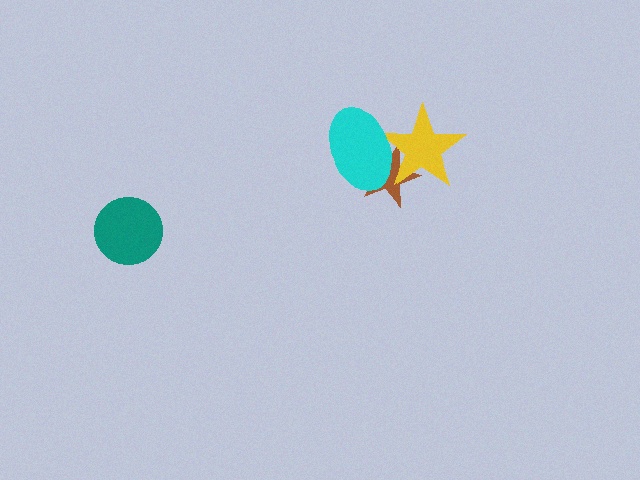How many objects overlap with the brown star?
2 objects overlap with the brown star.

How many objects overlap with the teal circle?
0 objects overlap with the teal circle.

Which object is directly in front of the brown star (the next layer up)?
The yellow star is directly in front of the brown star.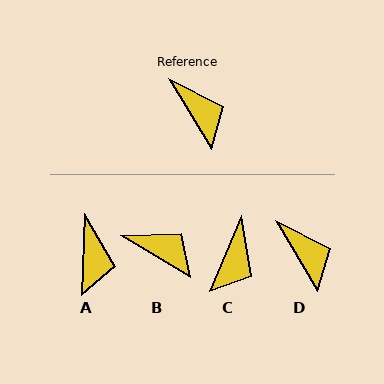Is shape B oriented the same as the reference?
No, it is off by about 28 degrees.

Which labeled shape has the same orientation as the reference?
D.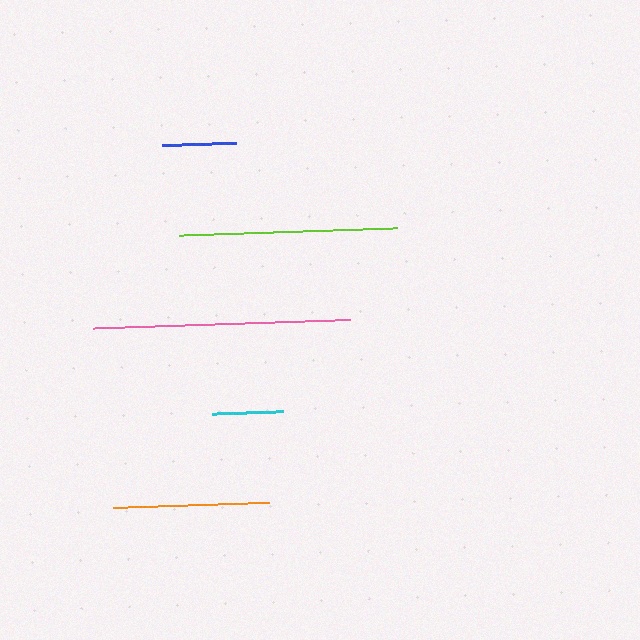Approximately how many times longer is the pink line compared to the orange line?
The pink line is approximately 1.6 times the length of the orange line.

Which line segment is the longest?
The pink line is the longest at approximately 257 pixels.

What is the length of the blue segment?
The blue segment is approximately 75 pixels long.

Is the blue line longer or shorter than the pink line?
The pink line is longer than the blue line.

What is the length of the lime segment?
The lime segment is approximately 219 pixels long.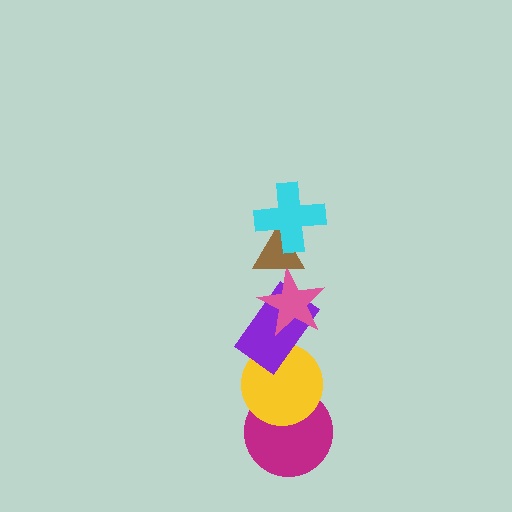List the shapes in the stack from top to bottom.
From top to bottom: the cyan cross, the brown triangle, the pink star, the purple rectangle, the yellow circle, the magenta circle.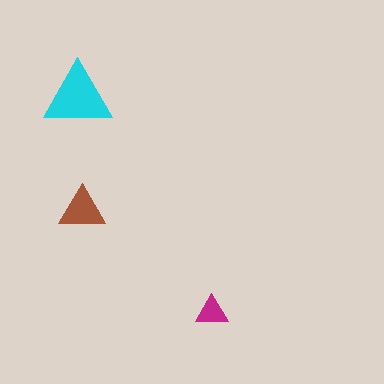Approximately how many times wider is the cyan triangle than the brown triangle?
About 1.5 times wider.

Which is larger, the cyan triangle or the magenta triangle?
The cyan one.